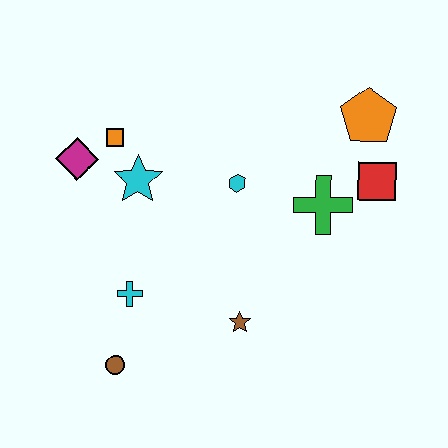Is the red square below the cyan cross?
No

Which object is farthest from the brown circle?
The orange pentagon is farthest from the brown circle.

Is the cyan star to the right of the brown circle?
Yes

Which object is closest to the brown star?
The cyan cross is closest to the brown star.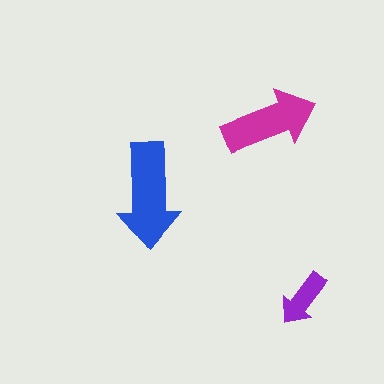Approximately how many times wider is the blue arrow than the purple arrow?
About 2 times wider.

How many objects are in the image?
There are 3 objects in the image.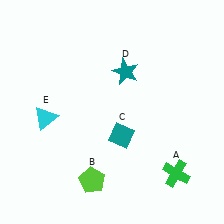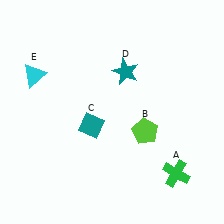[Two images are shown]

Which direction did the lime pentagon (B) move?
The lime pentagon (B) moved right.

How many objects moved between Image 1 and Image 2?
3 objects moved between the two images.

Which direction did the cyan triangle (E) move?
The cyan triangle (E) moved up.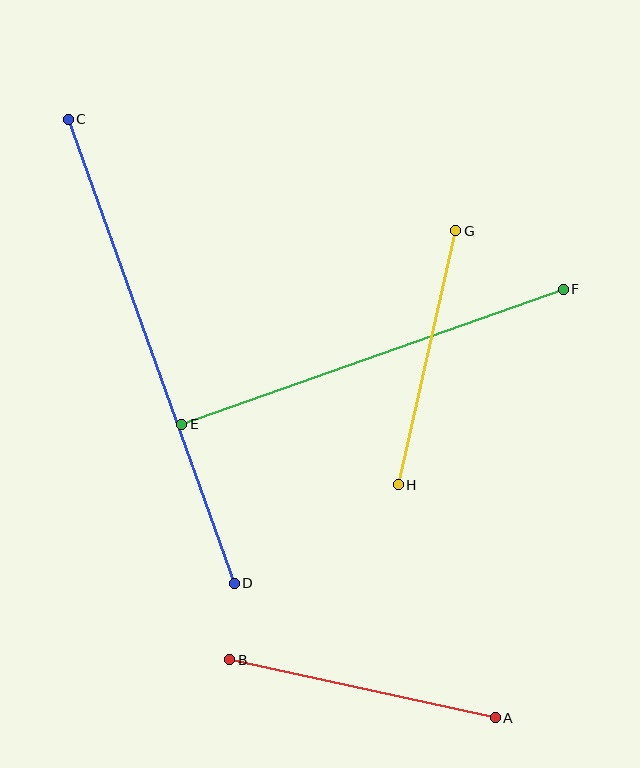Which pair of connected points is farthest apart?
Points C and D are farthest apart.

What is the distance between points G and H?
The distance is approximately 260 pixels.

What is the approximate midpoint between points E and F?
The midpoint is at approximately (372, 357) pixels.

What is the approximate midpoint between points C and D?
The midpoint is at approximately (151, 351) pixels.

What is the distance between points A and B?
The distance is approximately 272 pixels.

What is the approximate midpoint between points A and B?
The midpoint is at approximately (363, 689) pixels.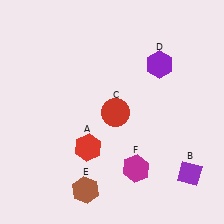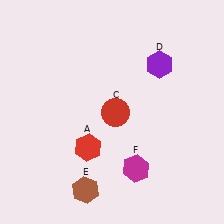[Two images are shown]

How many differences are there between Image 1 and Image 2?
There is 1 difference between the two images.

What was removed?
The purple diamond (B) was removed in Image 2.